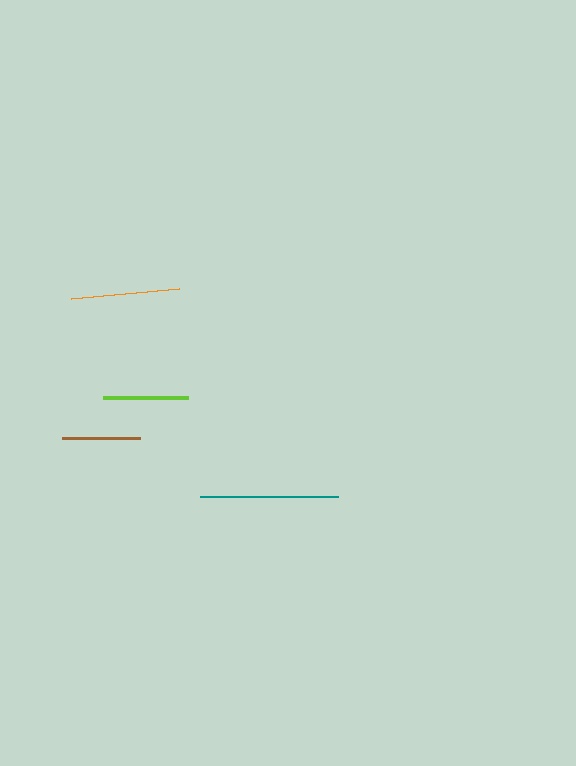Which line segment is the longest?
The teal line is the longest at approximately 138 pixels.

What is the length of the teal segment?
The teal segment is approximately 138 pixels long.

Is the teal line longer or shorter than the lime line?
The teal line is longer than the lime line.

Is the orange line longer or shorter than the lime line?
The orange line is longer than the lime line.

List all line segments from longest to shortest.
From longest to shortest: teal, orange, lime, brown.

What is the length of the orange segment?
The orange segment is approximately 109 pixels long.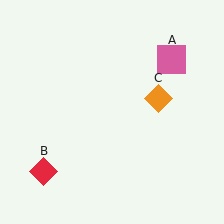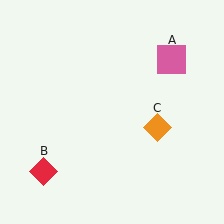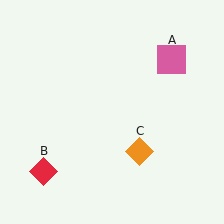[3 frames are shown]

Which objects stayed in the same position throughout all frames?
Pink square (object A) and red diamond (object B) remained stationary.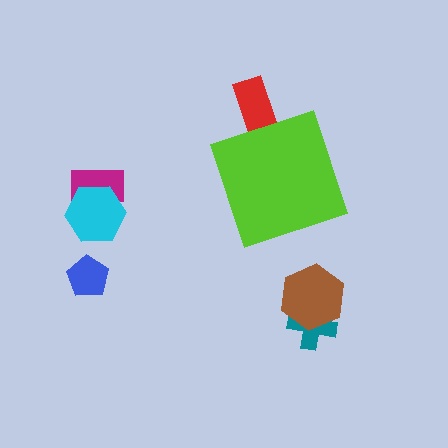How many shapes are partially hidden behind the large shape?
1 shape is partially hidden.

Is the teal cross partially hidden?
No, the teal cross is fully visible.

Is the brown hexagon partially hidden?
No, the brown hexagon is fully visible.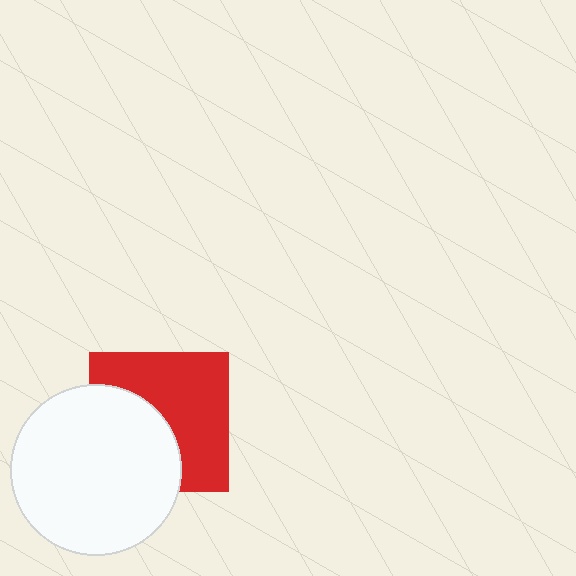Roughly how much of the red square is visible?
About half of it is visible (roughly 57%).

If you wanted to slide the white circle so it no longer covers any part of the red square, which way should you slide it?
Slide it toward the lower-left — that is the most direct way to separate the two shapes.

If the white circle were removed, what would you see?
You would see the complete red square.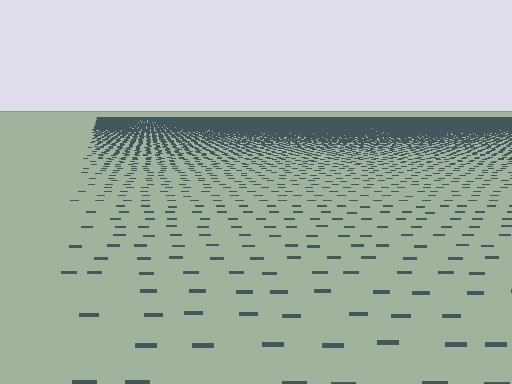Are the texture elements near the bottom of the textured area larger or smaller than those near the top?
Larger. Near the bottom, elements are closer to the viewer and appear at a bigger on-screen size.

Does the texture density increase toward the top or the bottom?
Density increases toward the top.